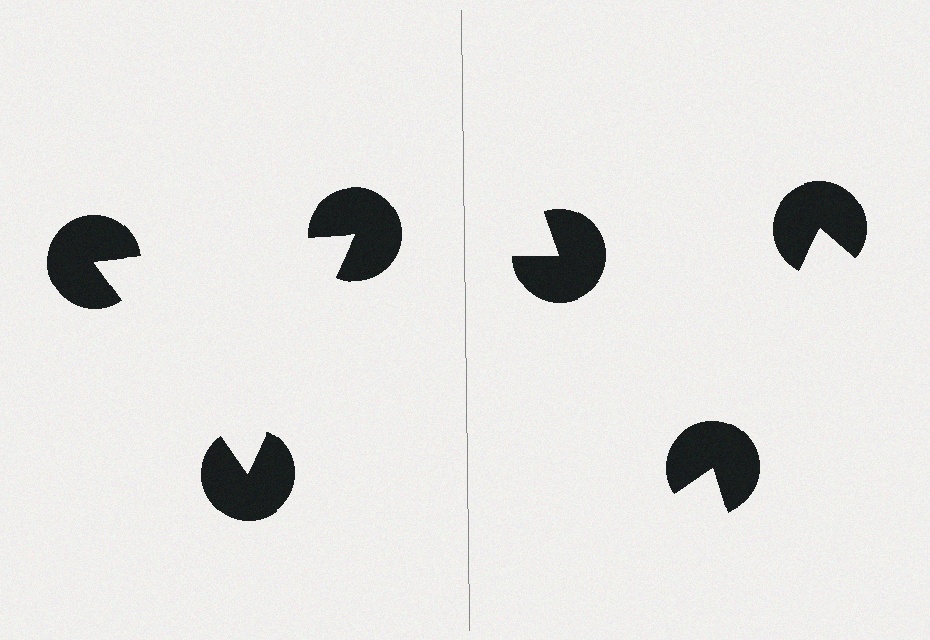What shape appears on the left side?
An illusory triangle.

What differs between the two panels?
The pac-man discs are positioned identically on both sides; only the wedge orientations differ. On the left they align to a triangle; on the right they are misaligned.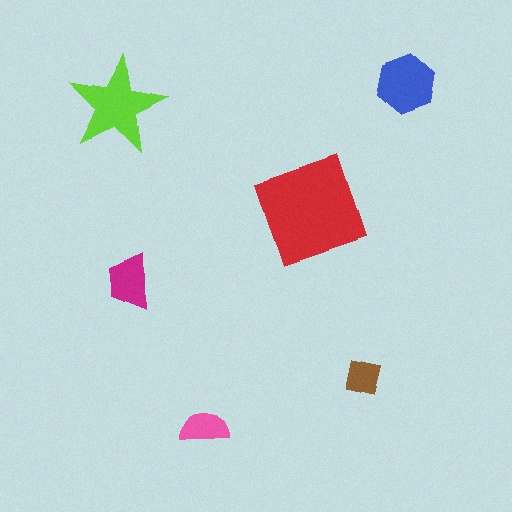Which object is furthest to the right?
The blue hexagon is rightmost.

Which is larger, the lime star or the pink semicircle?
The lime star.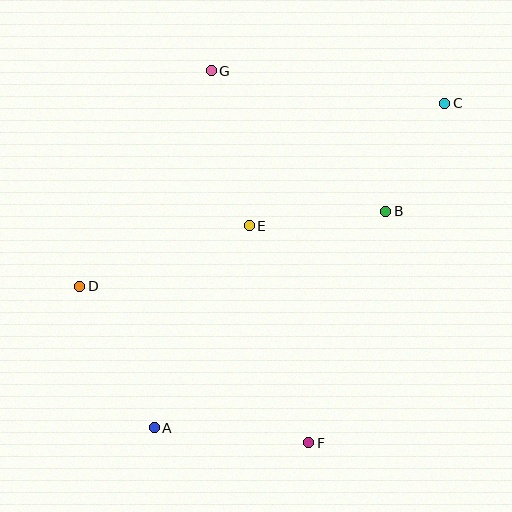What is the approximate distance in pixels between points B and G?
The distance between B and G is approximately 224 pixels.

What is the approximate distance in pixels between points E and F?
The distance between E and F is approximately 225 pixels.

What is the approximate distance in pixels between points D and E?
The distance between D and E is approximately 180 pixels.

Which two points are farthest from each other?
Points A and C are farthest from each other.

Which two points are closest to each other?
Points B and C are closest to each other.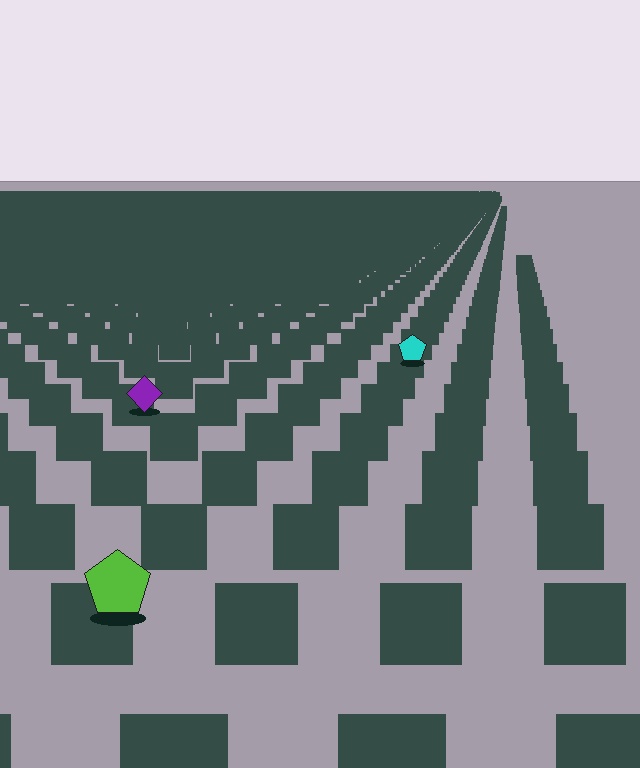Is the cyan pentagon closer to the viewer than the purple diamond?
No. The purple diamond is closer — you can tell from the texture gradient: the ground texture is coarser near it.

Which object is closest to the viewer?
The lime pentagon is closest. The texture marks near it are larger and more spread out.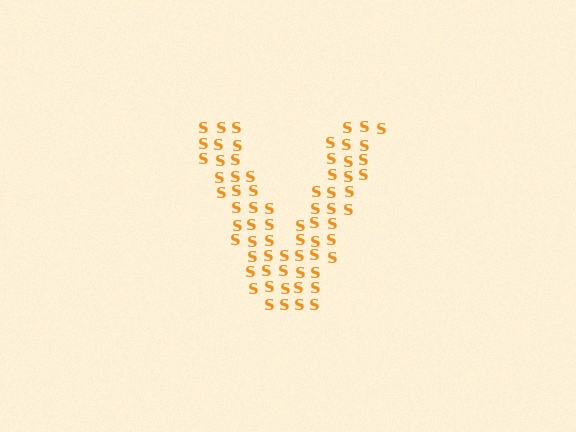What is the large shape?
The large shape is the letter V.